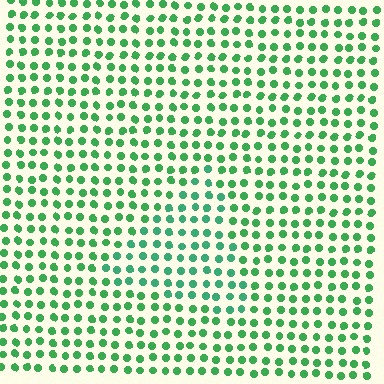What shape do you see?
I see a triangle.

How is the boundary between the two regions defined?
The boundary is defined purely by a slight shift in hue (about 19 degrees). Spacing, size, and orientation are identical on both sides.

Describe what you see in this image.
The image is filled with small green elements in a uniform arrangement. A triangle-shaped region is visible where the elements are tinted to a slightly different hue, forming a subtle color boundary.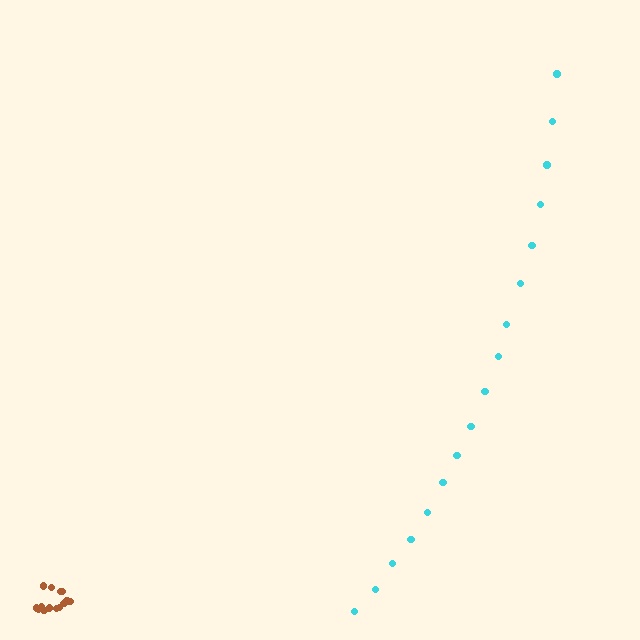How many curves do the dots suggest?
There are 2 distinct paths.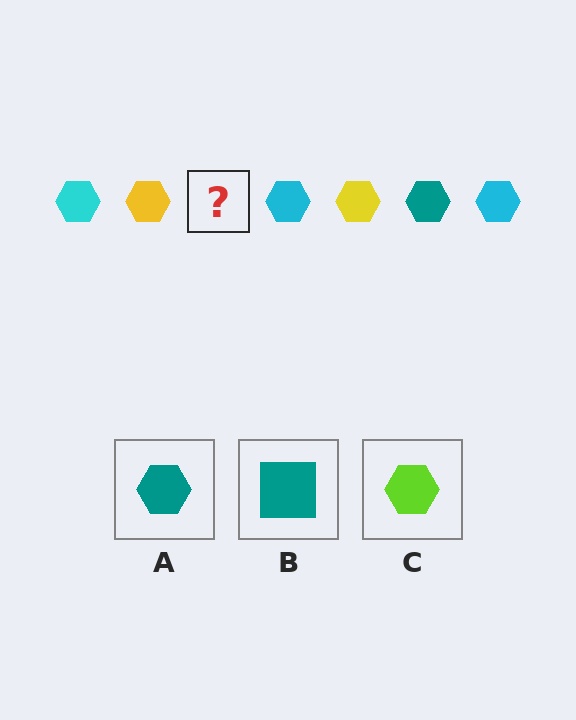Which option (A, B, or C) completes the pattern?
A.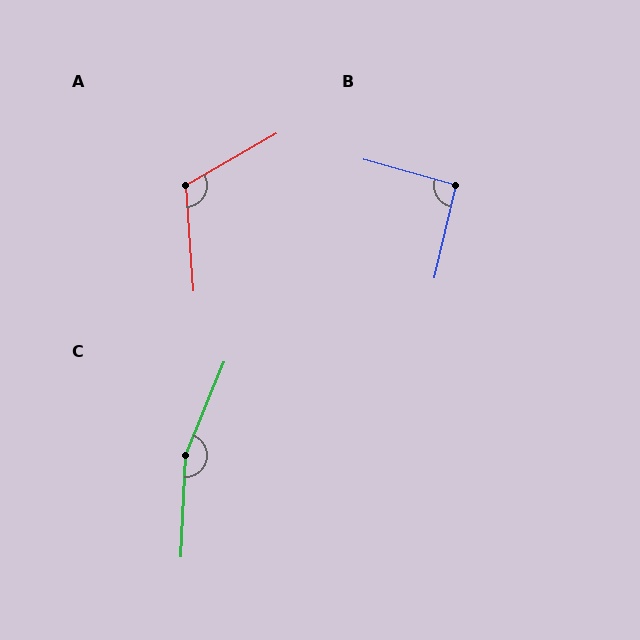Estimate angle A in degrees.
Approximately 116 degrees.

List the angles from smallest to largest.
B (92°), A (116°), C (160°).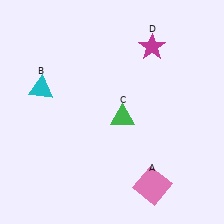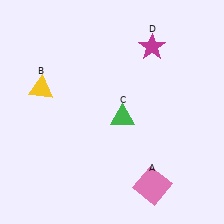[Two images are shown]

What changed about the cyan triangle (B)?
In Image 1, B is cyan. In Image 2, it changed to yellow.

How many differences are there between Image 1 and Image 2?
There is 1 difference between the two images.